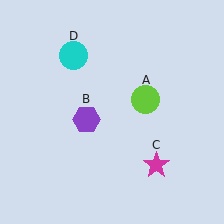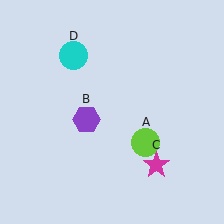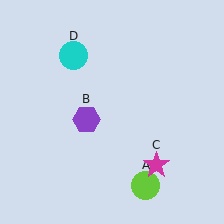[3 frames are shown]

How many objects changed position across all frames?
1 object changed position: lime circle (object A).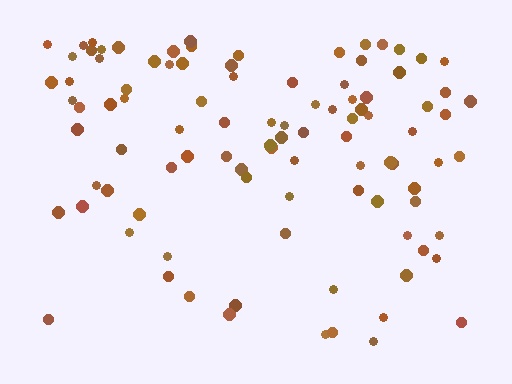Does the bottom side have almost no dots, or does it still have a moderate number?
Still a moderate number, just noticeably fewer than the top.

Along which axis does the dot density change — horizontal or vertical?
Vertical.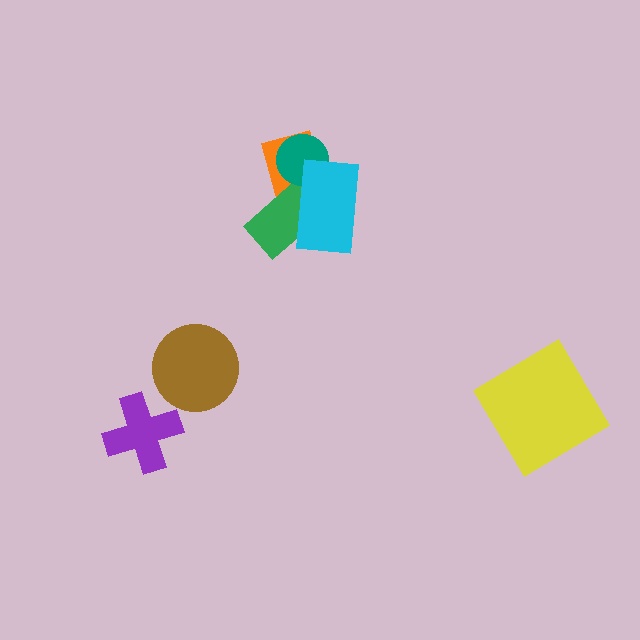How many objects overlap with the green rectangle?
2 objects overlap with the green rectangle.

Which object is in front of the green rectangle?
The cyan rectangle is in front of the green rectangle.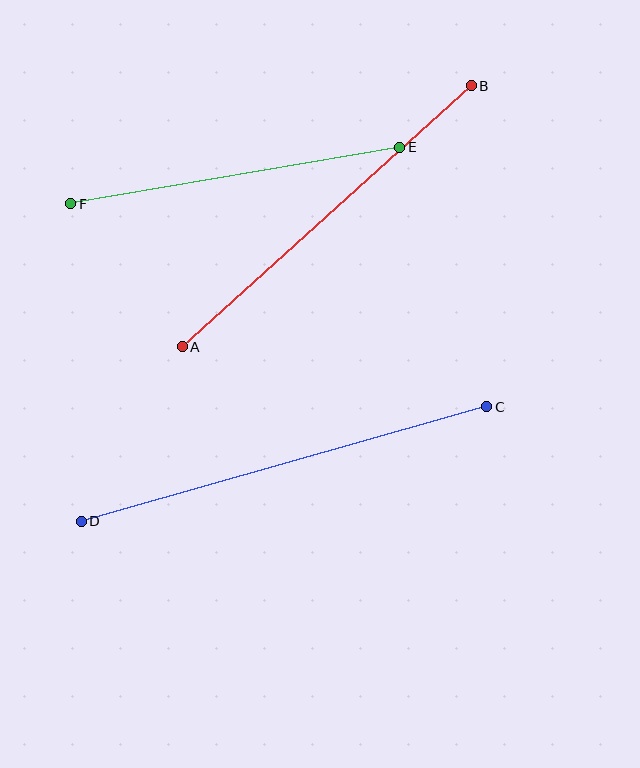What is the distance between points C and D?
The distance is approximately 421 pixels.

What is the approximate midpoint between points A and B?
The midpoint is at approximately (327, 216) pixels.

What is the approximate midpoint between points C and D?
The midpoint is at approximately (284, 464) pixels.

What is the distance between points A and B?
The distance is approximately 390 pixels.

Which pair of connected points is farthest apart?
Points C and D are farthest apart.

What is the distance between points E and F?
The distance is approximately 334 pixels.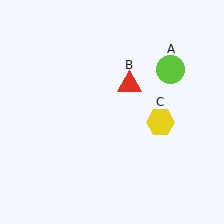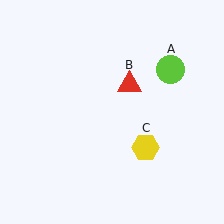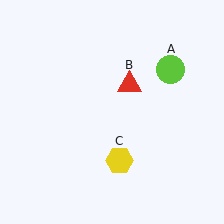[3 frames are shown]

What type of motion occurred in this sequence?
The yellow hexagon (object C) rotated clockwise around the center of the scene.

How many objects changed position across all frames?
1 object changed position: yellow hexagon (object C).